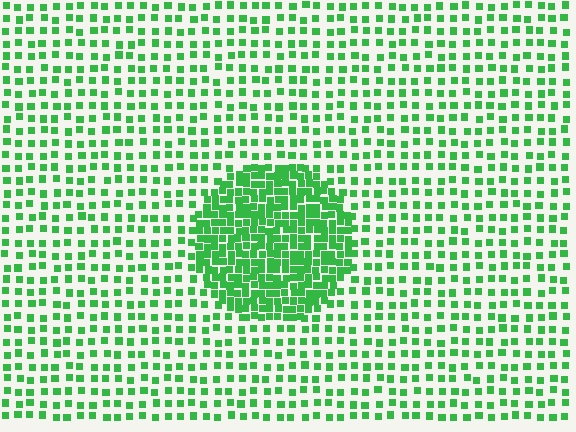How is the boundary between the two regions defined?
The boundary is defined by a change in element density (approximately 2.5x ratio). All elements are the same color, size, and shape.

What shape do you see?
I see a circle.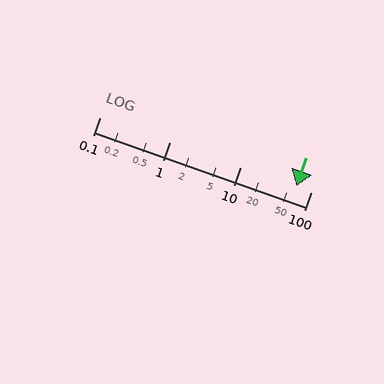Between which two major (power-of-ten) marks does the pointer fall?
The pointer is between 10 and 100.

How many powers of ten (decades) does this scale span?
The scale spans 3 decades, from 0.1 to 100.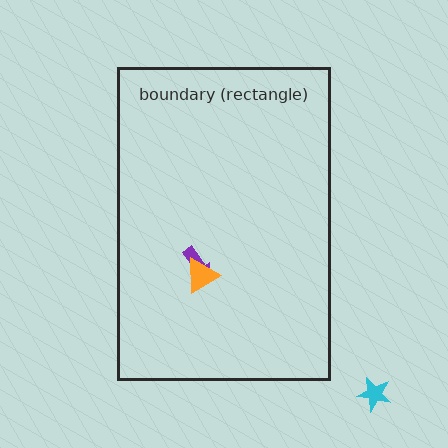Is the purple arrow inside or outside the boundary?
Inside.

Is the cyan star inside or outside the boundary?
Outside.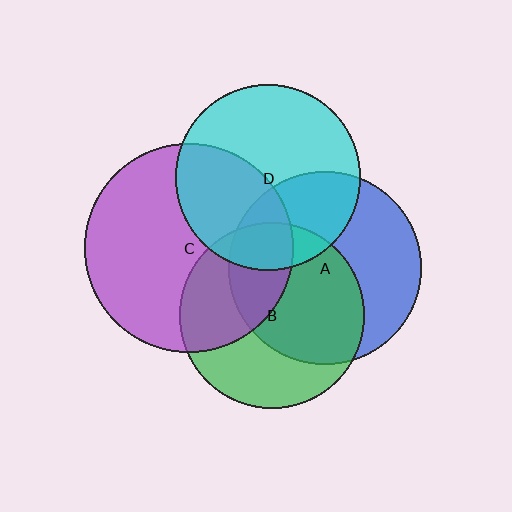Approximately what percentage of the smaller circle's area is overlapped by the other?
Approximately 15%.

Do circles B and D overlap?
Yes.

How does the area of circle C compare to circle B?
Approximately 1.3 times.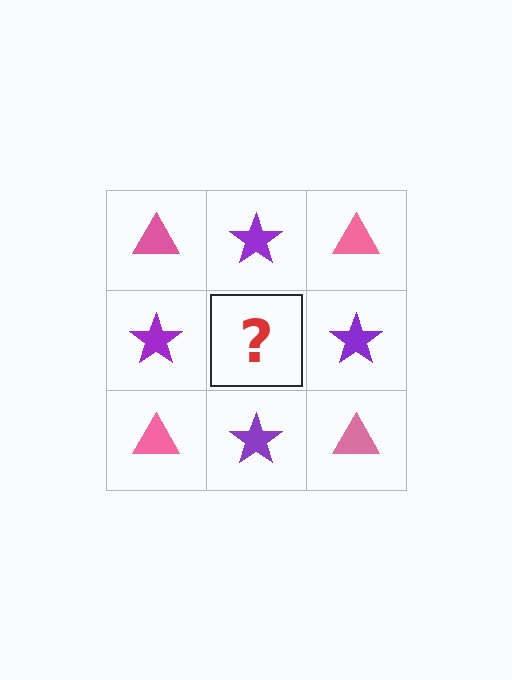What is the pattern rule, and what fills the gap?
The rule is that it alternates pink triangle and purple star in a checkerboard pattern. The gap should be filled with a pink triangle.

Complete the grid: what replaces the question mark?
The question mark should be replaced with a pink triangle.